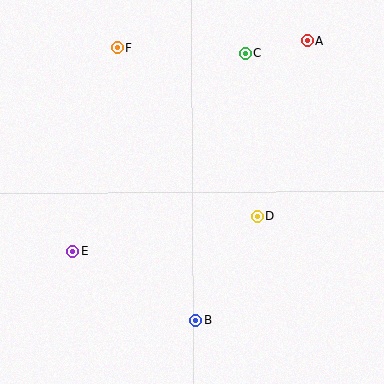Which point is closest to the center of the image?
Point D at (257, 216) is closest to the center.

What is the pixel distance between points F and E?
The distance between F and E is 207 pixels.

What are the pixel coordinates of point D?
Point D is at (257, 216).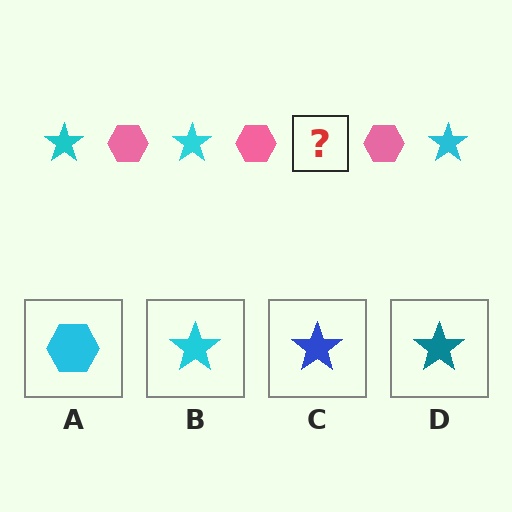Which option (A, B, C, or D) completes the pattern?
B.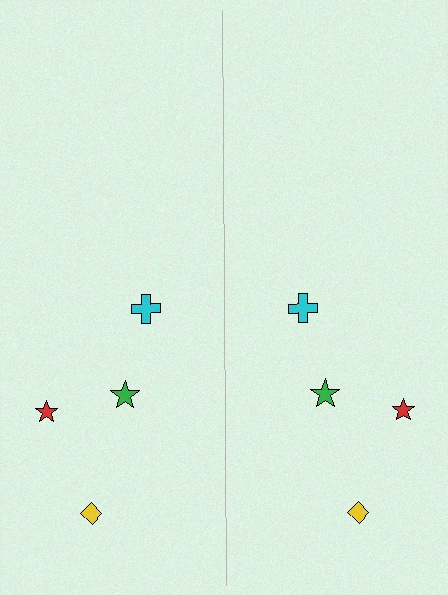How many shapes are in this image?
There are 8 shapes in this image.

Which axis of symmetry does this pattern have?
The pattern has a vertical axis of symmetry running through the center of the image.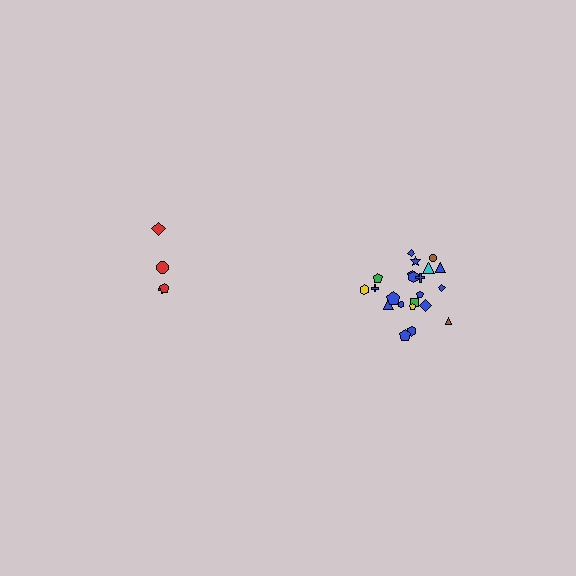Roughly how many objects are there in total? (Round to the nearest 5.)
Roughly 25 objects in total.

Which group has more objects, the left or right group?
The right group.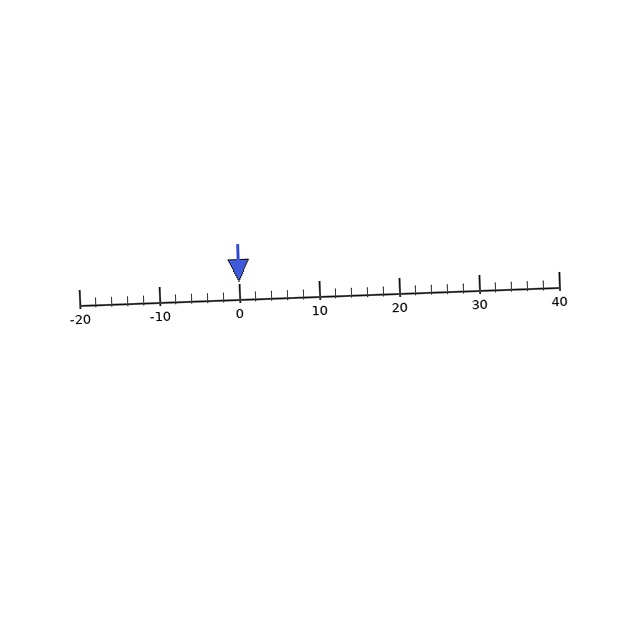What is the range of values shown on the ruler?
The ruler shows values from -20 to 40.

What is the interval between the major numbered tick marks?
The major tick marks are spaced 10 units apart.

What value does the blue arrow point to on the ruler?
The blue arrow points to approximately 0.